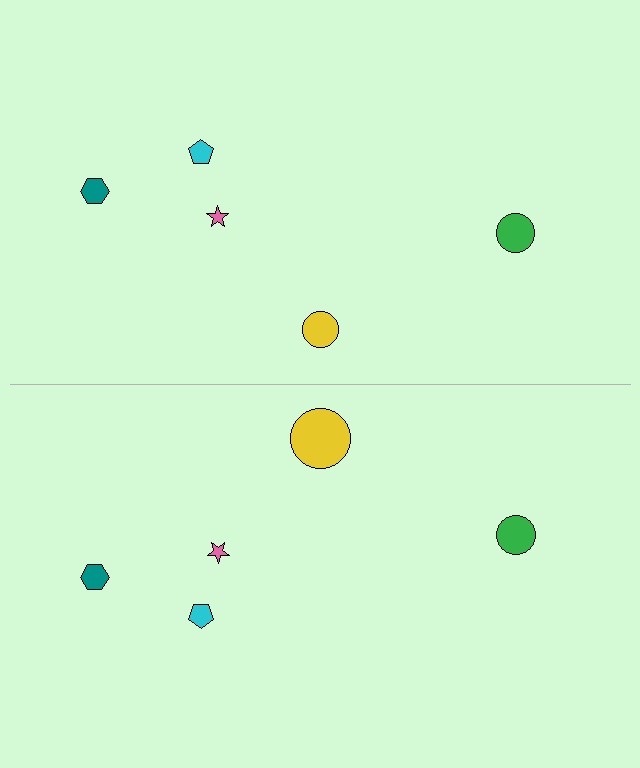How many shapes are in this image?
There are 10 shapes in this image.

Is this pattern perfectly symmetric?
No, the pattern is not perfectly symmetric. The yellow circle on the bottom side has a different size than its mirror counterpart.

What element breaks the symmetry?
The yellow circle on the bottom side has a different size than its mirror counterpart.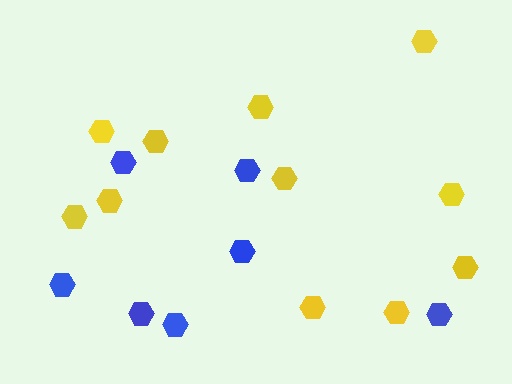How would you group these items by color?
There are 2 groups: one group of yellow hexagons (11) and one group of blue hexagons (7).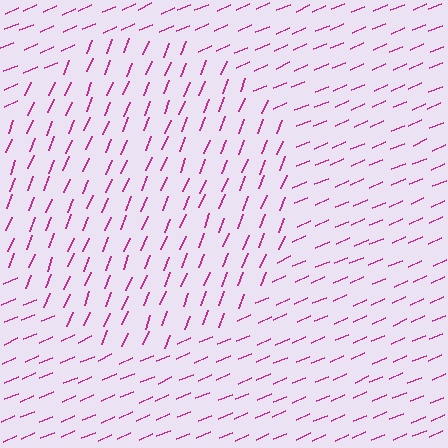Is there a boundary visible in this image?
Yes, there is a texture boundary formed by a change in line orientation.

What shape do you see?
I see a circle.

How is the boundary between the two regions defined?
The boundary is defined purely by a change in line orientation (approximately 45 degrees difference). All lines are the same color and thickness.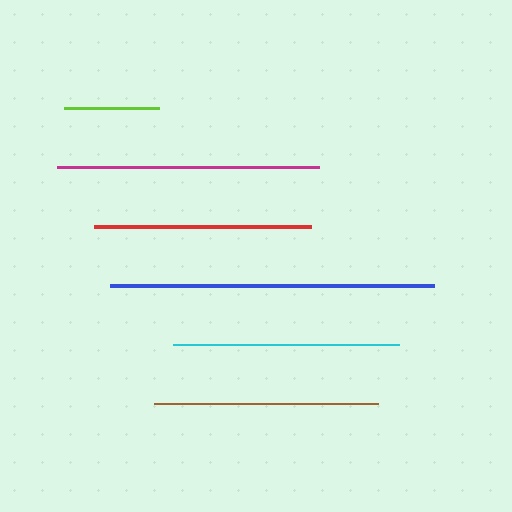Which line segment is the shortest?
The lime line is the shortest at approximately 95 pixels.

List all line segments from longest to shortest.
From longest to shortest: blue, magenta, cyan, brown, red, lime.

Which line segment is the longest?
The blue line is the longest at approximately 324 pixels.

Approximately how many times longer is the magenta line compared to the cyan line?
The magenta line is approximately 1.2 times the length of the cyan line.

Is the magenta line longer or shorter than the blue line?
The blue line is longer than the magenta line.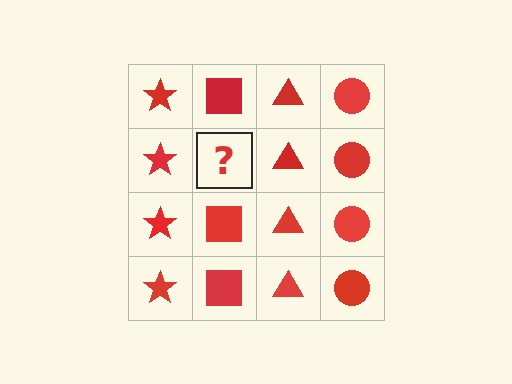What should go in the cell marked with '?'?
The missing cell should contain a red square.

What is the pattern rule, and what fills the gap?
The rule is that each column has a consistent shape. The gap should be filled with a red square.